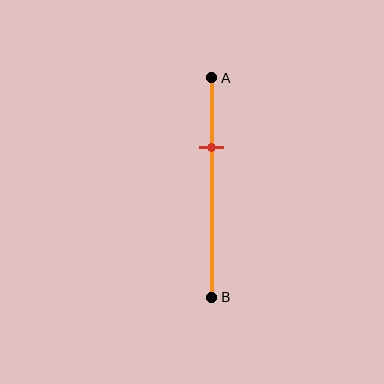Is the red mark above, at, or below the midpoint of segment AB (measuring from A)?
The red mark is above the midpoint of segment AB.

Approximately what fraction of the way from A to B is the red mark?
The red mark is approximately 30% of the way from A to B.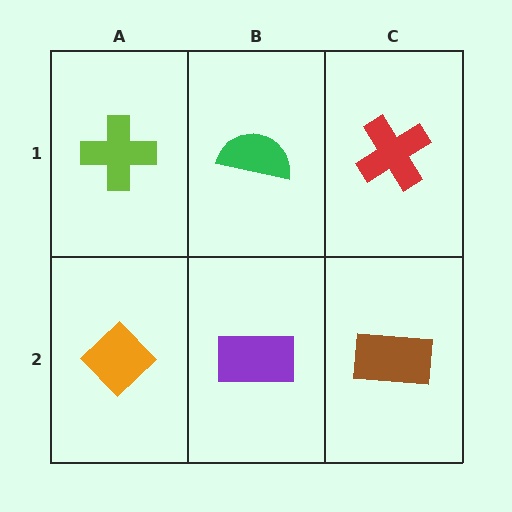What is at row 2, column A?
An orange diamond.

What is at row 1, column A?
A lime cross.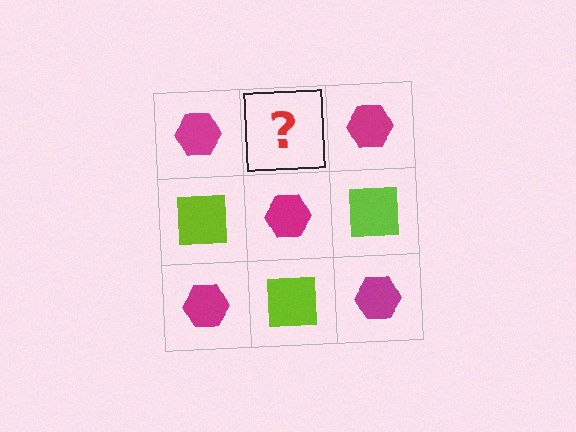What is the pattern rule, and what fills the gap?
The rule is that it alternates magenta hexagon and lime square in a checkerboard pattern. The gap should be filled with a lime square.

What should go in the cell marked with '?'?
The missing cell should contain a lime square.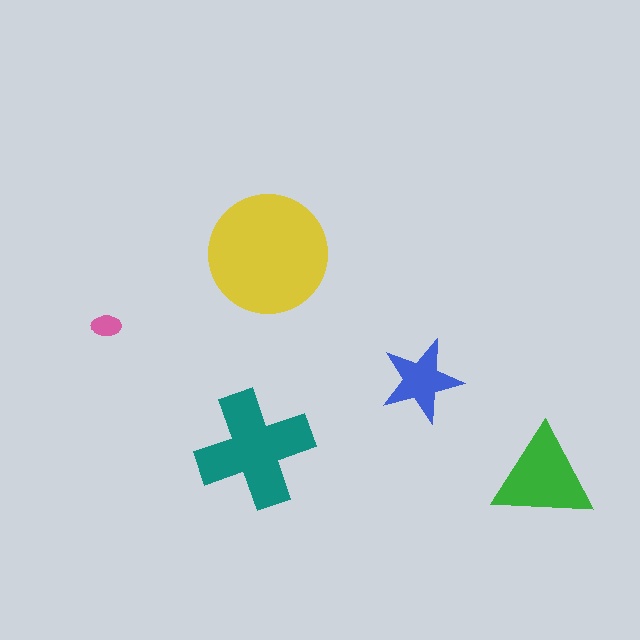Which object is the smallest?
The pink ellipse.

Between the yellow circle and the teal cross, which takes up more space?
The yellow circle.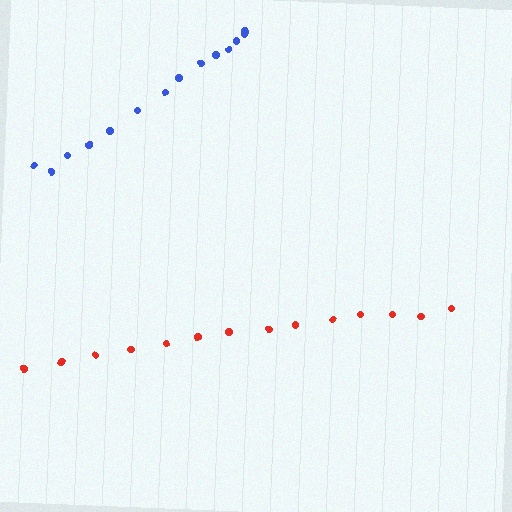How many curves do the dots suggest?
There are 2 distinct paths.